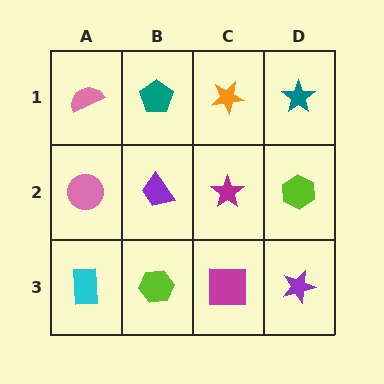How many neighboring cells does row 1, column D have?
2.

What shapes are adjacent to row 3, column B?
A purple trapezoid (row 2, column B), a cyan rectangle (row 3, column A), a magenta square (row 3, column C).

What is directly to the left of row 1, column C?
A teal pentagon.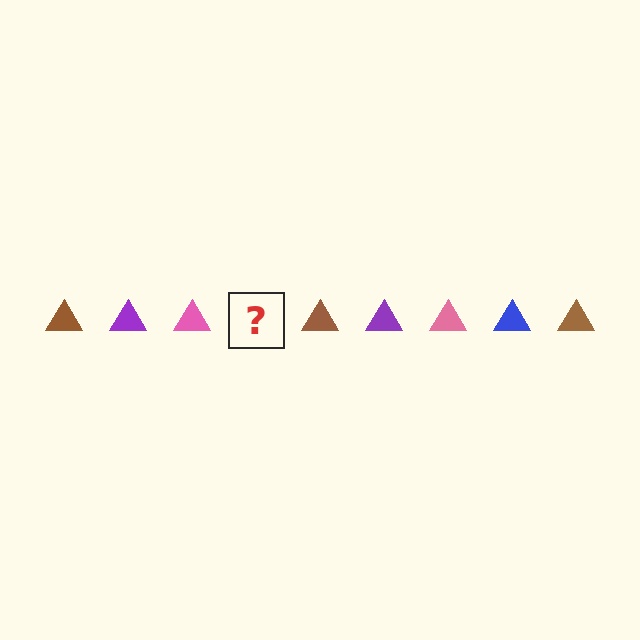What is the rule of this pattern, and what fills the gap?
The rule is that the pattern cycles through brown, purple, pink, blue triangles. The gap should be filled with a blue triangle.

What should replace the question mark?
The question mark should be replaced with a blue triangle.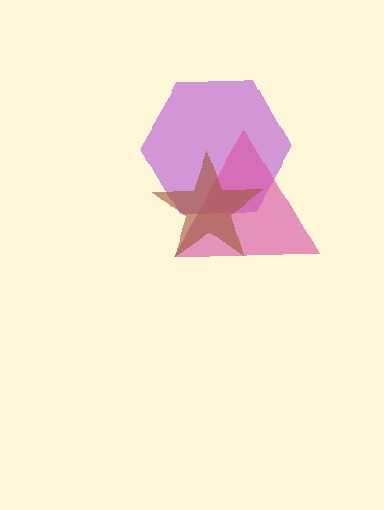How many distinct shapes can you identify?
There are 3 distinct shapes: a purple hexagon, a pink triangle, a brown star.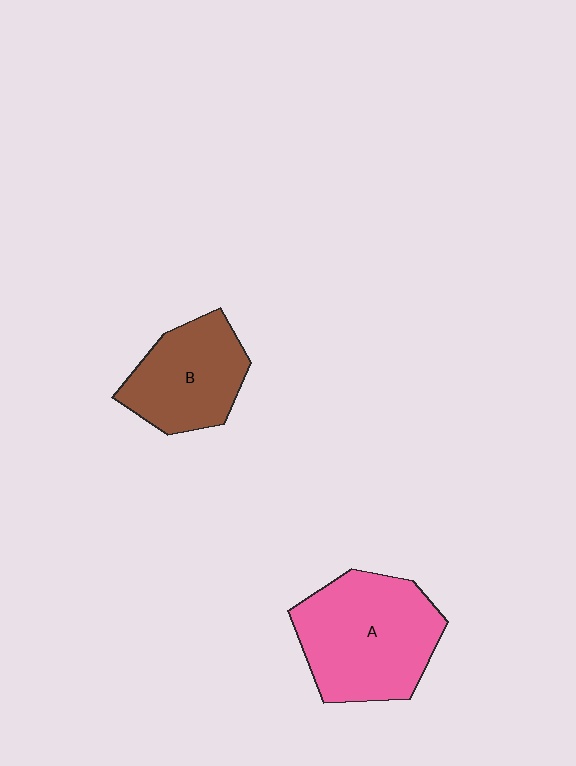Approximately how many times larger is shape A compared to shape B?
Approximately 1.4 times.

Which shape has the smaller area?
Shape B (brown).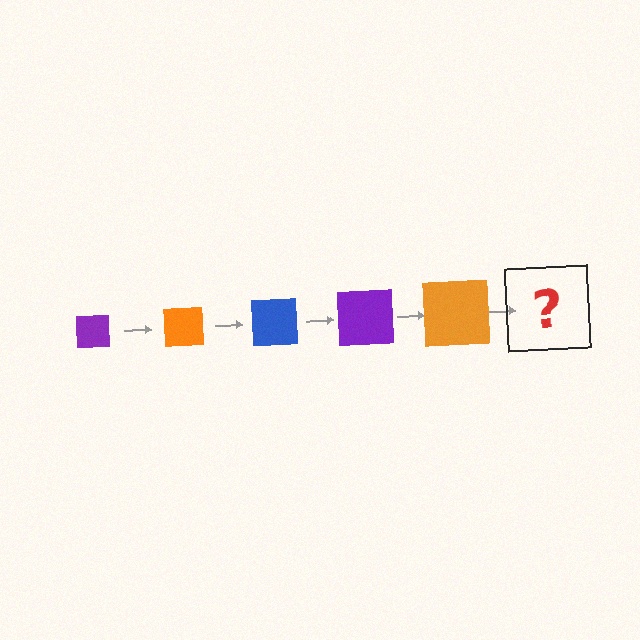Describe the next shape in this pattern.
It should be a blue square, larger than the previous one.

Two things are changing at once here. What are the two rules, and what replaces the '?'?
The two rules are that the square grows larger each step and the color cycles through purple, orange, and blue. The '?' should be a blue square, larger than the previous one.